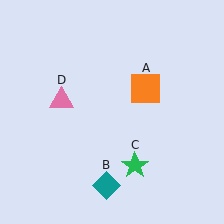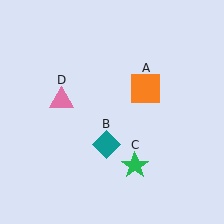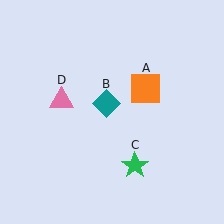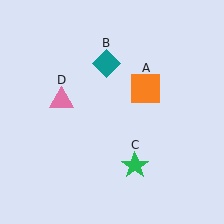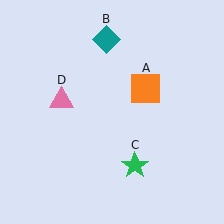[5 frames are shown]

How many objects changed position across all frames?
1 object changed position: teal diamond (object B).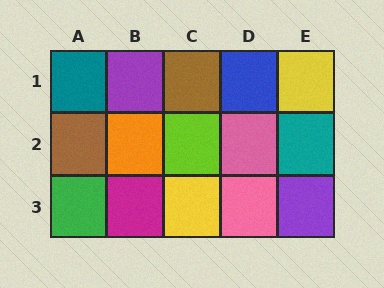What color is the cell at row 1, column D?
Blue.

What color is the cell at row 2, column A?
Brown.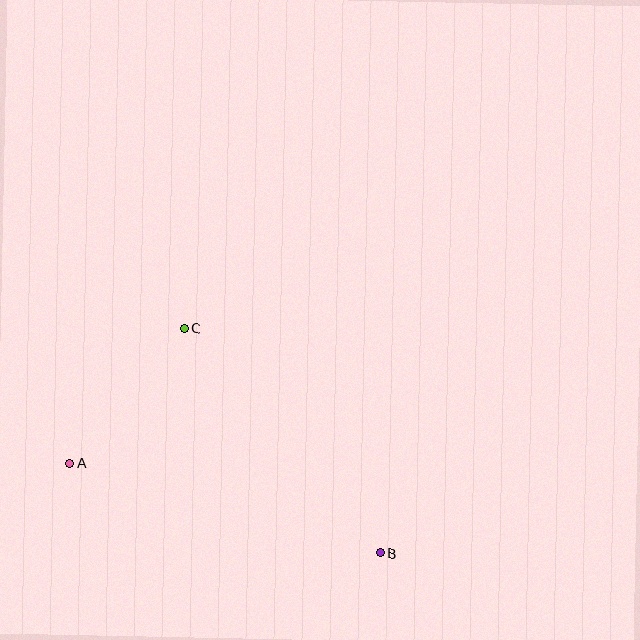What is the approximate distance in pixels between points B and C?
The distance between B and C is approximately 298 pixels.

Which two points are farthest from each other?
Points A and B are farthest from each other.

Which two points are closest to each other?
Points A and C are closest to each other.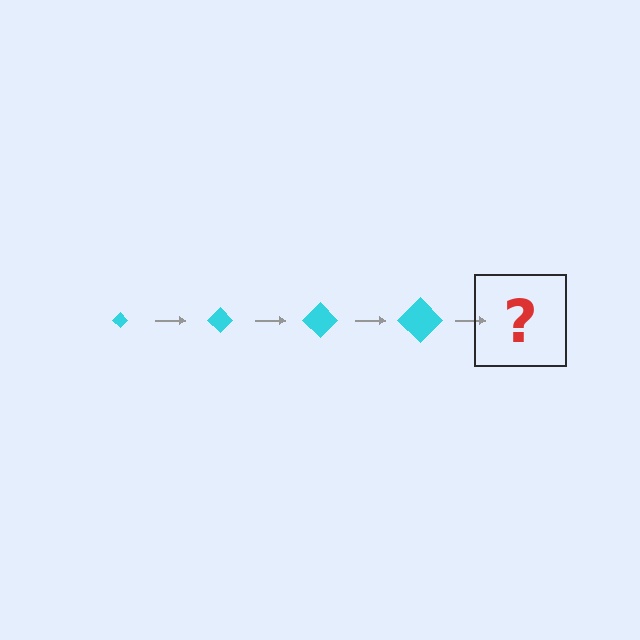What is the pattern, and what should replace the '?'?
The pattern is that the diamond gets progressively larger each step. The '?' should be a cyan diamond, larger than the previous one.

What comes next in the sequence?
The next element should be a cyan diamond, larger than the previous one.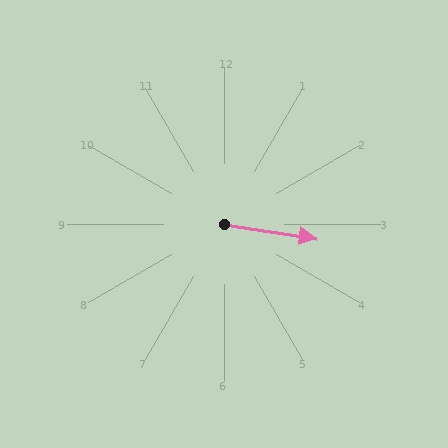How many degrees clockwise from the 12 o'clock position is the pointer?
Approximately 99 degrees.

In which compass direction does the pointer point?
East.